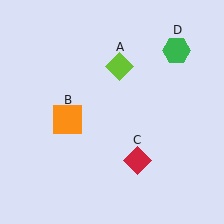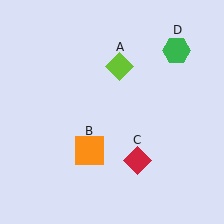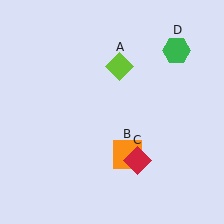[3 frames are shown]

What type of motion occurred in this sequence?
The orange square (object B) rotated counterclockwise around the center of the scene.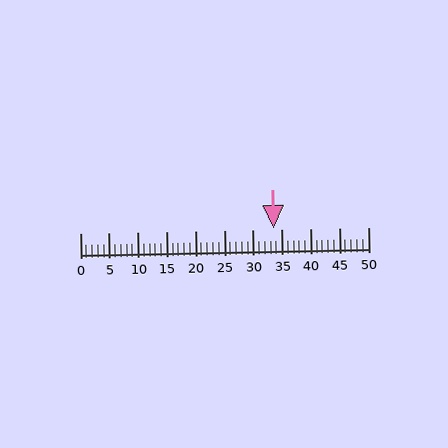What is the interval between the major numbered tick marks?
The major tick marks are spaced 5 units apart.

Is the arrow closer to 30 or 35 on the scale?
The arrow is closer to 35.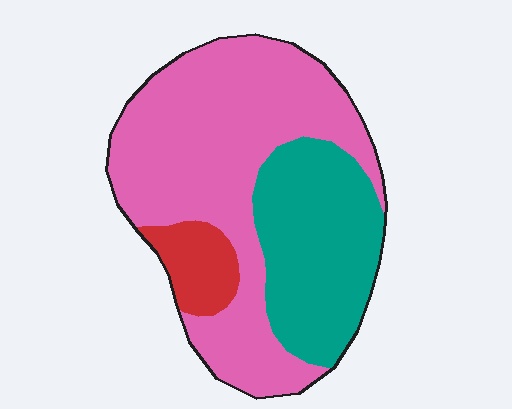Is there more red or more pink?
Pink.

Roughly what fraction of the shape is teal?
Teal takes up between a sixth and a third of the shape.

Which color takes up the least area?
Red, at roughly 10%.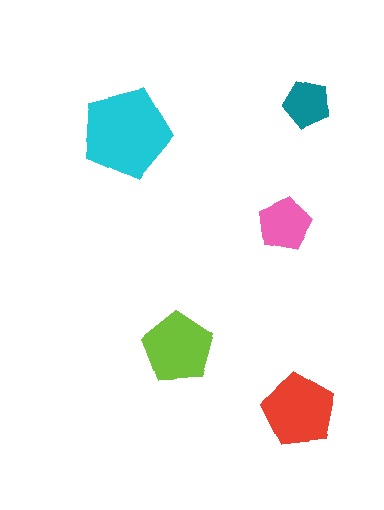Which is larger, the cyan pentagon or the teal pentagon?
The cyan one.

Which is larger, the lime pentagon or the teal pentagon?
The lime one.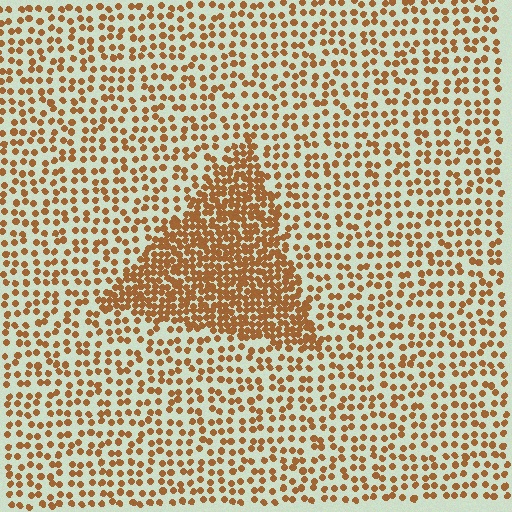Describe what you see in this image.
The image contains small brown elements arranged at two different densities. A triangle-shaped region is visible where the elements are more densely packed than the surrounding area.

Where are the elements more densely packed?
The elements are more densely packed inside the triangle boundary.